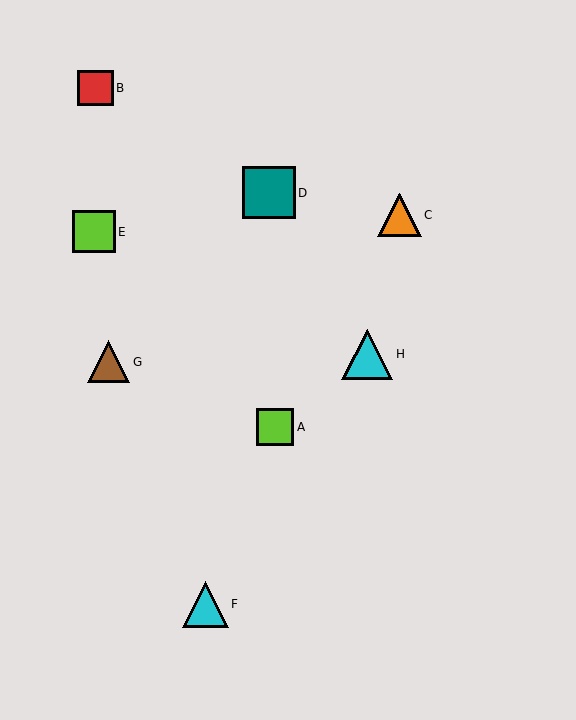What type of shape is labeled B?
Shape B is a red square.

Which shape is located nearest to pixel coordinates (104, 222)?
The lime square (labeled E) at (94, 232) is nearest to that location.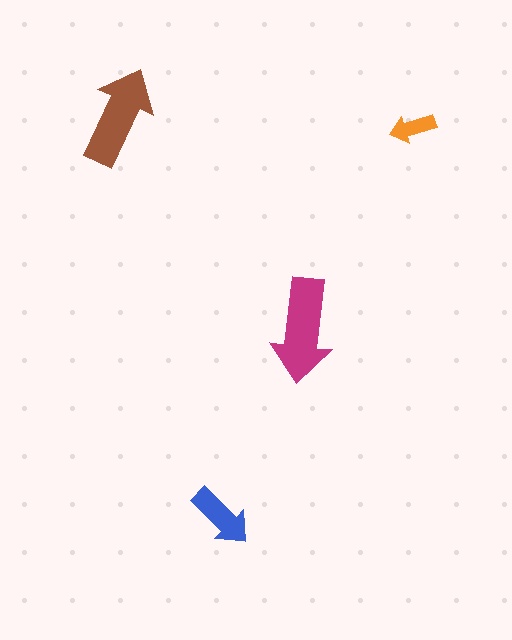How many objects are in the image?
There are 4 objects in the image.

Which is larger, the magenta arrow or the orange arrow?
The magenta one.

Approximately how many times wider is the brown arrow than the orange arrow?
About 2 times wider.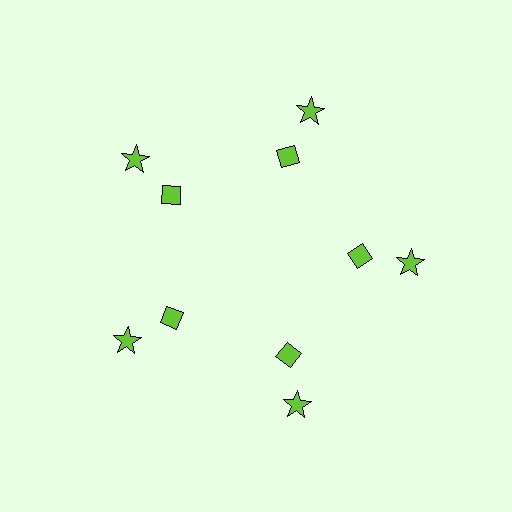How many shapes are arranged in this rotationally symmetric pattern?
There are 10 shapes, arranged in 5 groups of 2.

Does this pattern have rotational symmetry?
Yes, this pattern has 5-fold rotational symmetry. It looks the same after rotating 72 degrees around the center.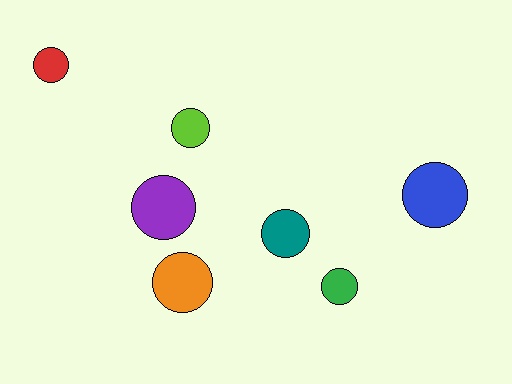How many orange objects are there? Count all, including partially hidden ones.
There is 1 orange object.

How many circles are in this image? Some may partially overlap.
There are 7 circles.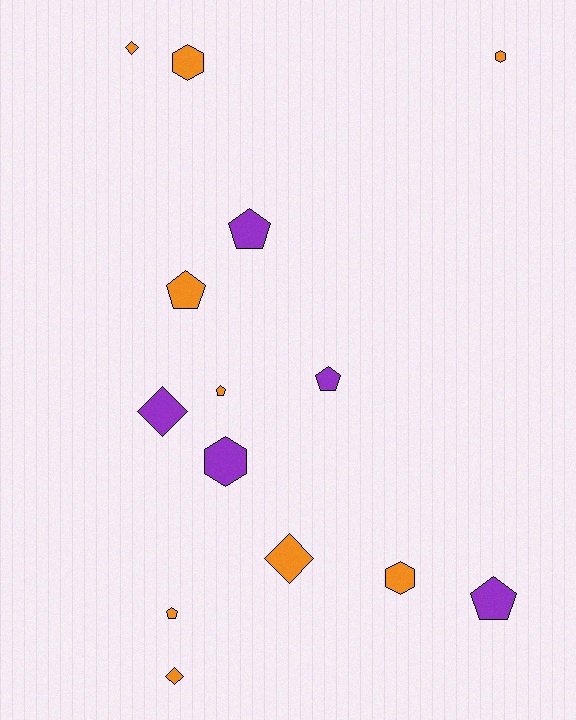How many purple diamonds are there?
There is 1 purple diamond.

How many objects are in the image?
There are 14 objects.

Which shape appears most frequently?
Pentagon, with 6 objects.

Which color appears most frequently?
Orange, with 9 objects.